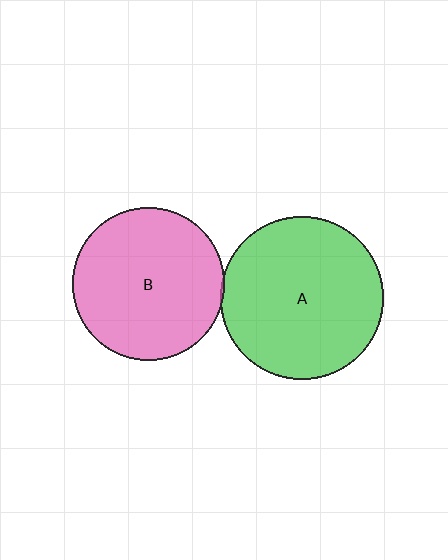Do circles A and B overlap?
Yes.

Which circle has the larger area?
Circle A (green).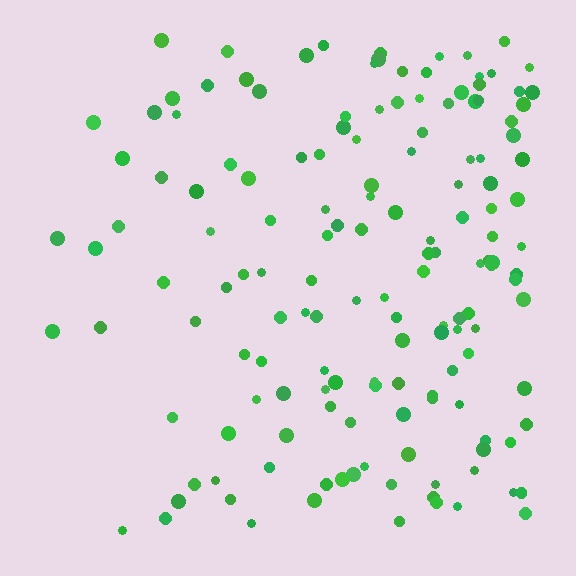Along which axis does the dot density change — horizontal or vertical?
Horizontal.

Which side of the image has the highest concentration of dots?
The right.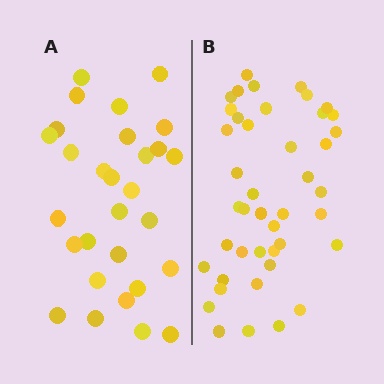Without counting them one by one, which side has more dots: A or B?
Region B (the right region) has more dots.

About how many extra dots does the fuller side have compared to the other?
Region B has approximately 15 more dots than region A.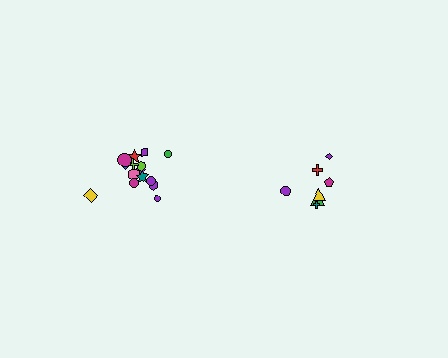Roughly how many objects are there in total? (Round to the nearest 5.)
Roughly 20 objects in total.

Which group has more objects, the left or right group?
The left group.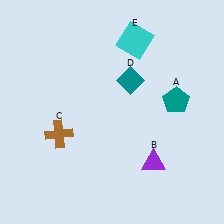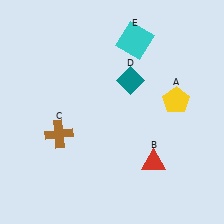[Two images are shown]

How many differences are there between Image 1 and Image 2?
There are 2 differences between the two images.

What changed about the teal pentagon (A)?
In Image 1, A is teal. In Image 2, it changed to yellow.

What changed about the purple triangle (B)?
In Image 1, B is purple. In Image 2, it changed to red.